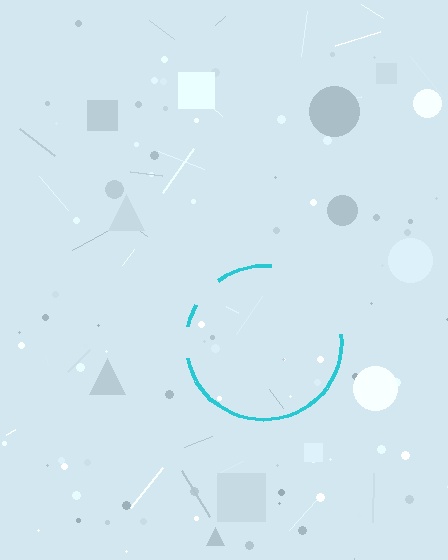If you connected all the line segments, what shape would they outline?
They would outline a circle.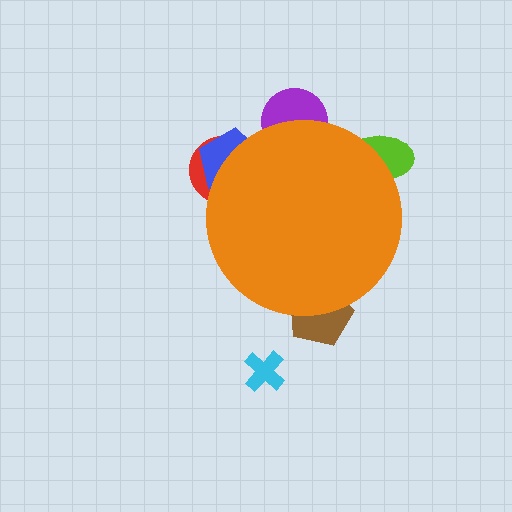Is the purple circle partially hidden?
Yes, the purple circle is partially hidden behind the orange circle.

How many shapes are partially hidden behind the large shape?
5 shapes are partially hidden.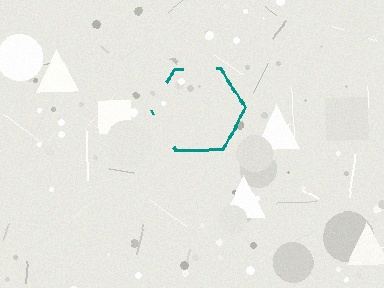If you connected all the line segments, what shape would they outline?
They would outline a hexagon.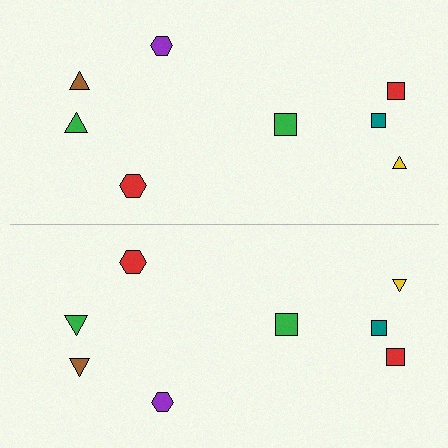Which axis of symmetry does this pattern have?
The pattern has a horizontal axis of symmetry running through the center of the image.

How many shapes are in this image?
There are 16 shapes in this image.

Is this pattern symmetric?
Yes, this pattern has bilateral (reflection) symmetry.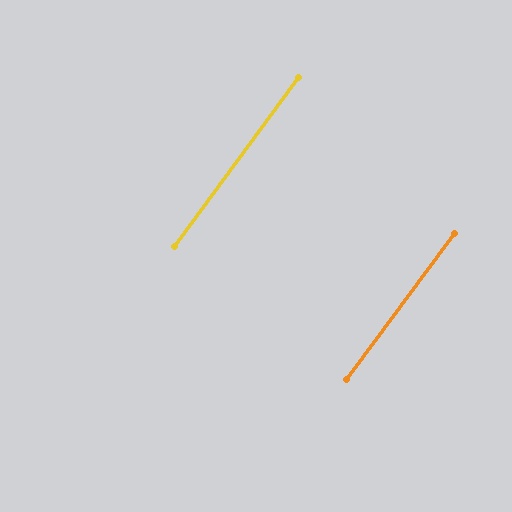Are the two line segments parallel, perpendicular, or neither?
Parallel — their directions differ by only 0.5°.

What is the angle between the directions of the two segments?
Approximately 0 degrees.